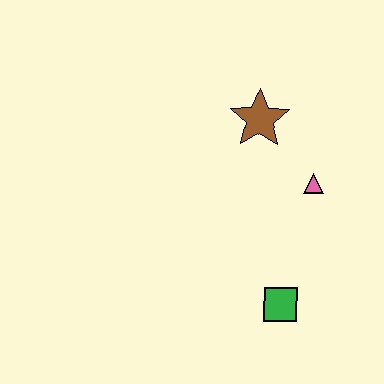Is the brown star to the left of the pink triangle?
Yes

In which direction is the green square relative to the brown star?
The green square is below the brown star.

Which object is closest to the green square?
The pink triangle is closest to the green square.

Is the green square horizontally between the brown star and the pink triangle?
Yes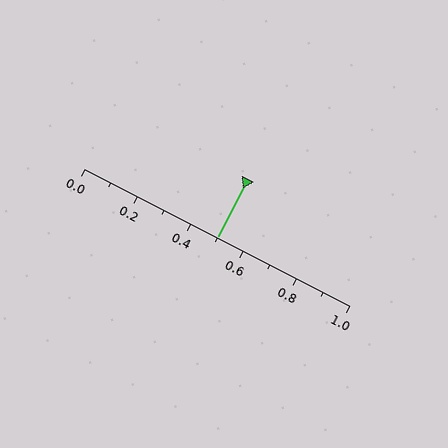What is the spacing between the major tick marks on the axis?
The major ticks are spaced 0.2 apart.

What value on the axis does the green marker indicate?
The marker indicates approximately 0.5.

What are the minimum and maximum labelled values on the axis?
The axis runs from 0.0 to 1.0.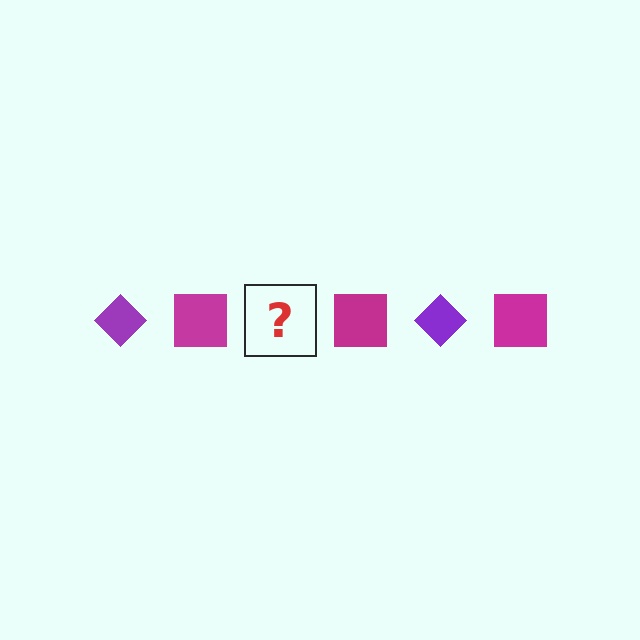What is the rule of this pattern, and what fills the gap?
The rule is that the pattern alternates between purple diamond and magenta square. The gap should be filled with a purple diamond.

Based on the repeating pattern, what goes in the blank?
The blank should be a purple diamond.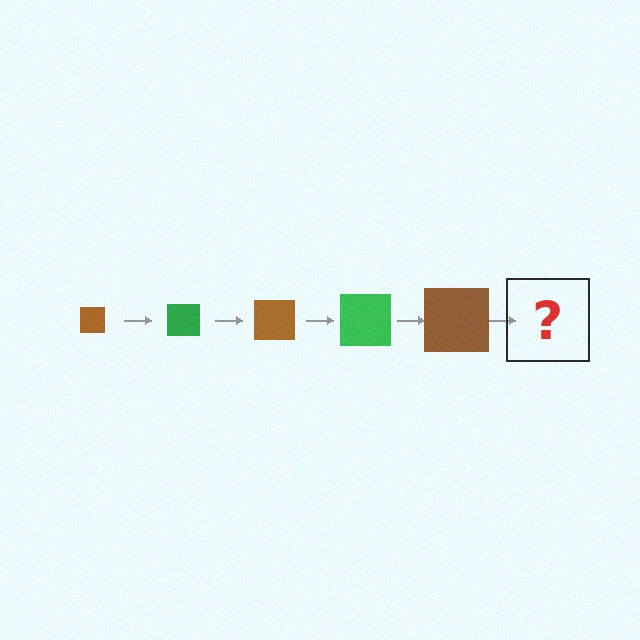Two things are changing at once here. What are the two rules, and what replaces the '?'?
The two rules are that the square grows larger each step and the color cycles through brown and green. The '?' should be a green square, larger than the previous one.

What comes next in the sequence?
The next element should be a green square, larger than the previous one.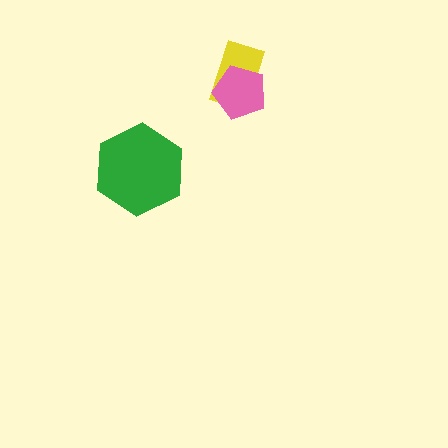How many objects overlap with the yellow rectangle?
1 object overlaps with the yellow rectangle.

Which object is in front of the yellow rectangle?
The pink pentagon is in front of the yellow rectangle.